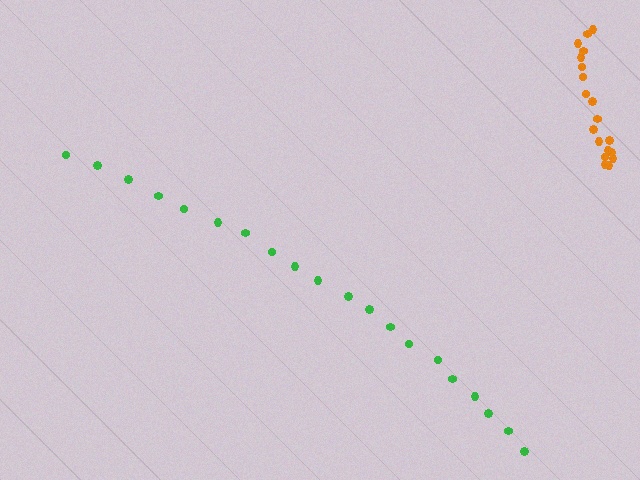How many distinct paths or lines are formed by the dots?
There are 2 distinct paths.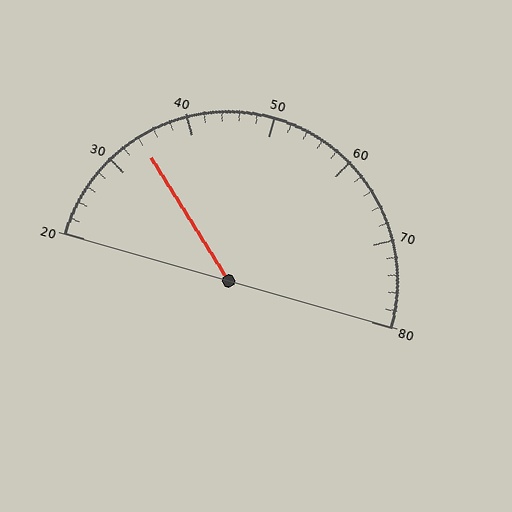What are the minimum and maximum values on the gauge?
The gauge ranges from 20 to 80.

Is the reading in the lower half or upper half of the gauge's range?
The reading is in the lower half of the range (20 to 80).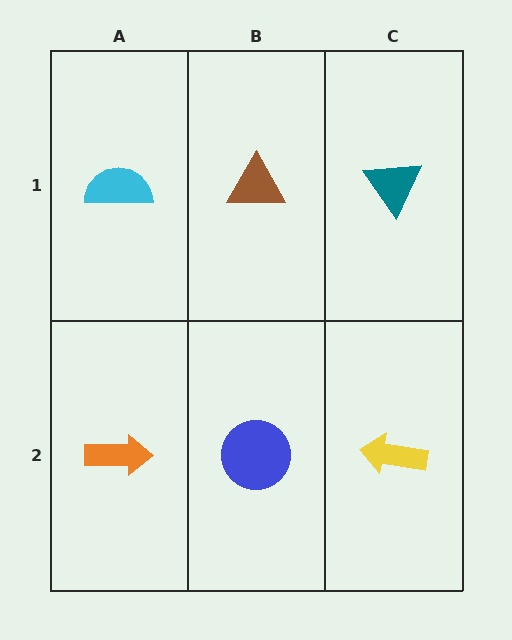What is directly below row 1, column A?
An orange arrow.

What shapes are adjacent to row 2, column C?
A teal triangle (row 1, column C), a blue circle (row 2, column B).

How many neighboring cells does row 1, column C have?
2.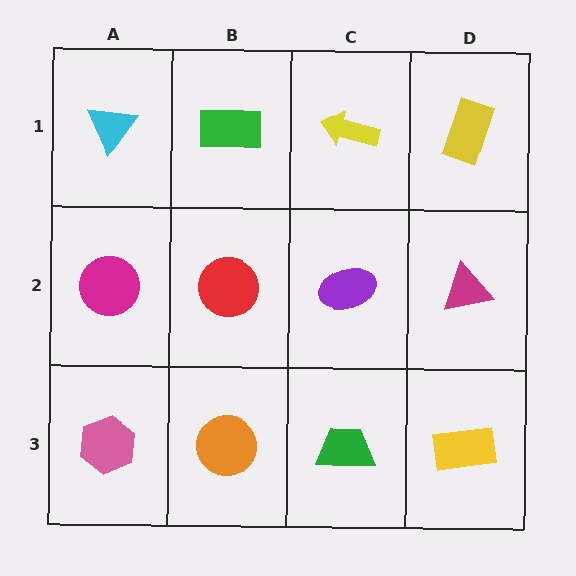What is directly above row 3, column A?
A magenta circle.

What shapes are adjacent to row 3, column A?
A magenta circle (row 2, column A), an orange circle (row 3, column B).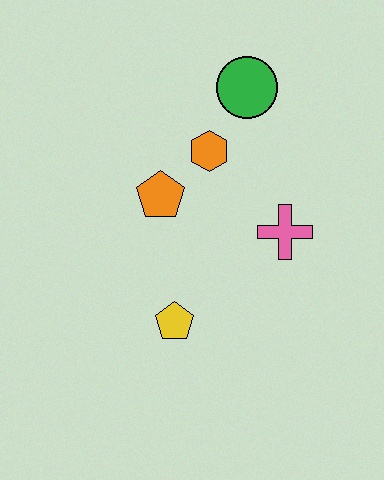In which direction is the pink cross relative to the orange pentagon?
The pink cross is to the right of the orange pentagon.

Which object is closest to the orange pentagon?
The orange hexagon is closest to the orange pentagon.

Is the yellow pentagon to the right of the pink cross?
No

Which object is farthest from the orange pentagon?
The green circle is farthest from the orange pentagon.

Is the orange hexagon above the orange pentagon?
Yes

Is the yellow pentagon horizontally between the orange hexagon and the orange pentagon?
Yes